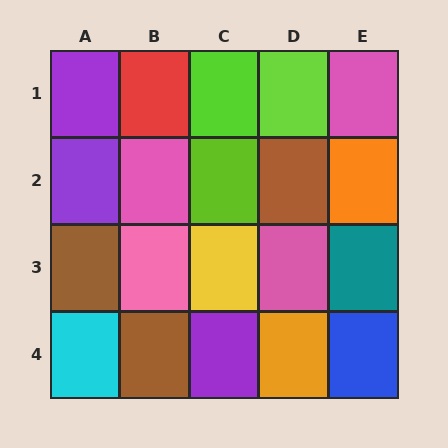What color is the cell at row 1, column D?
Lime.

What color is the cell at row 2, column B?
Pink.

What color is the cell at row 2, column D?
Brown.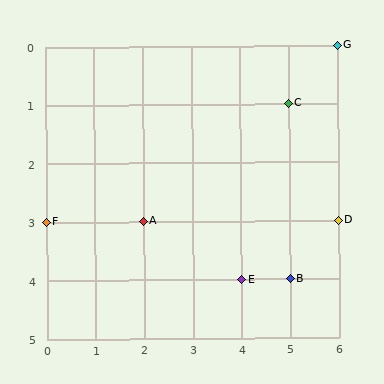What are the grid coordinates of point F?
Point F is at grid coordinates (0, 3).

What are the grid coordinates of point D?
Point D is at grid coordinates (6, 3).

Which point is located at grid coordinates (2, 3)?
Point A is at (2, 3).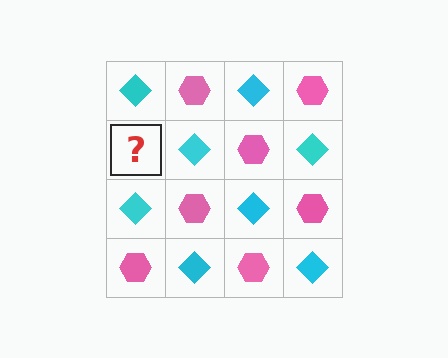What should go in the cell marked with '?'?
The missing cell should contain a pink hexagon.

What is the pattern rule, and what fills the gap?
The rule is that it alternates cyan diamond and pink hexagon in a checkerboard pattern. The gap should be filled with a pink hexagon.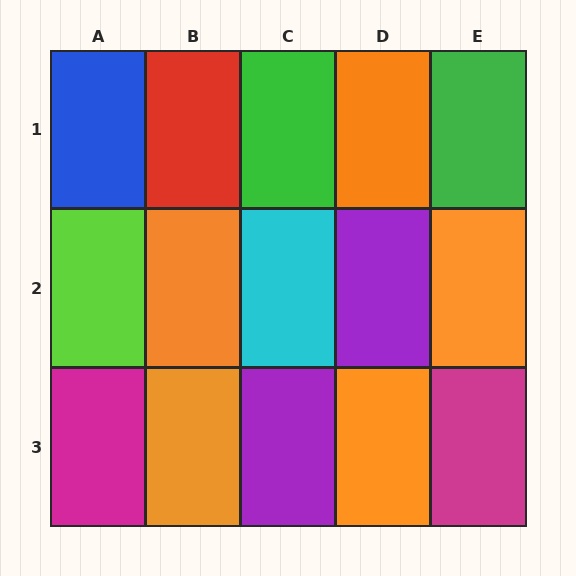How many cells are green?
2 cells are green.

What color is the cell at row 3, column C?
Purple.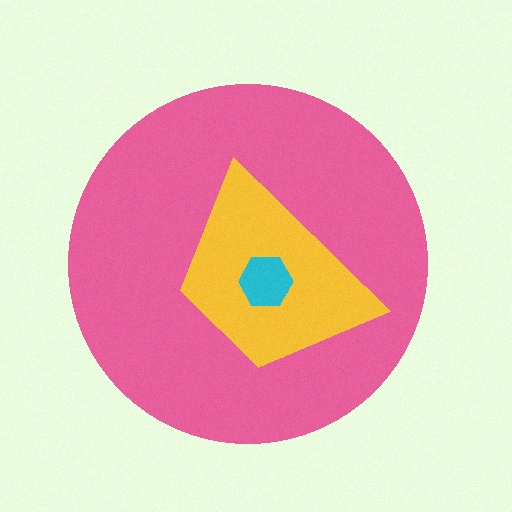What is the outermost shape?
The pink circle.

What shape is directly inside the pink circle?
The yellow trapezoid.